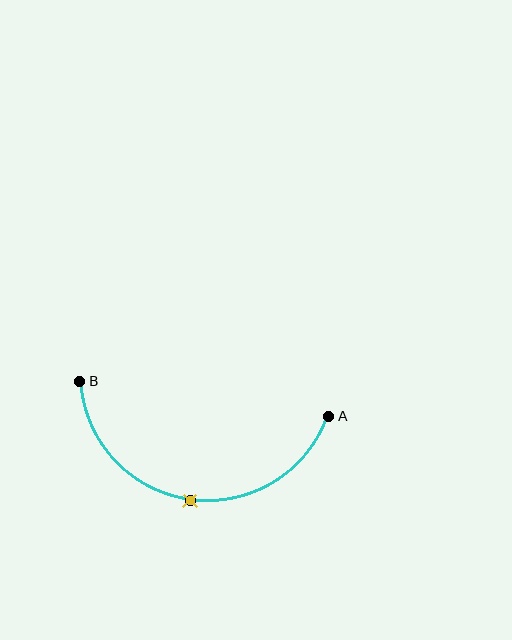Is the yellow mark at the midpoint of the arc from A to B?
Yes. The yellow mark lies on the arc at equal arc-length from both A and B — it is the arc midpoint.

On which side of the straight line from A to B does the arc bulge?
The arc bulges below the straight line connecting A and B.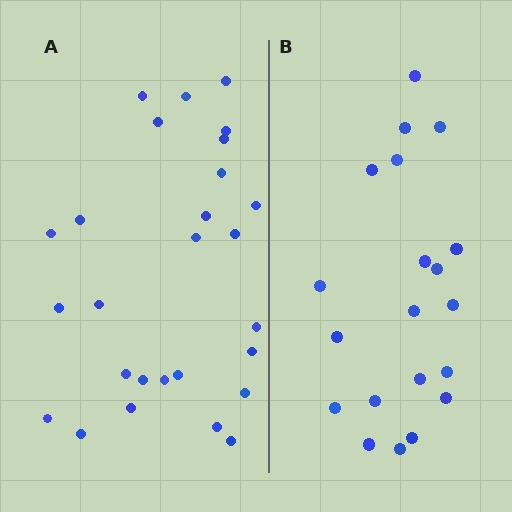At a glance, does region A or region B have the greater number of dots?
Region A (the left region) has more dots.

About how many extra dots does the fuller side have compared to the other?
Region A has roughly 8 or so more dots than region B.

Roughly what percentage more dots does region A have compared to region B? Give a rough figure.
About 35% more.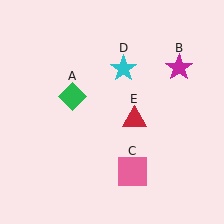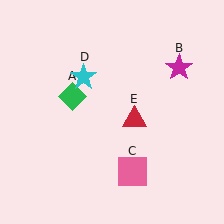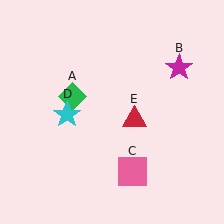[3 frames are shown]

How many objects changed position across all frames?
1 object changed position: cyan star (object D).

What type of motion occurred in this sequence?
The cyan star (object D) rotated counterclockwise around the center of the scene.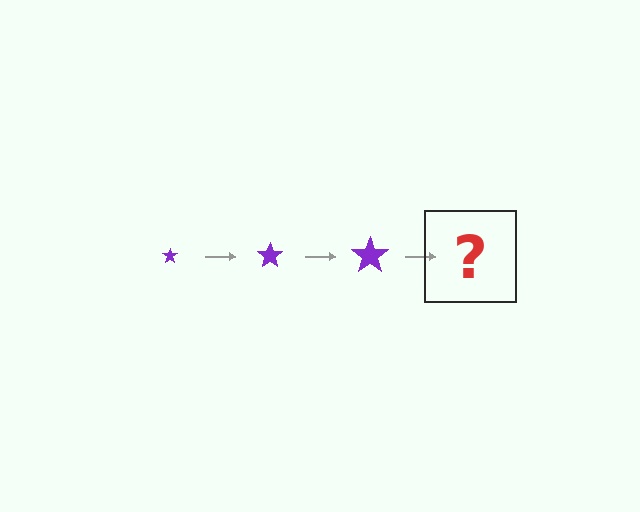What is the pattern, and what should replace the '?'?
The pattern is that the star gets progressively larger each step. The '?' should be a purple star, larger than the previous one.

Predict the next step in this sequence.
The next step is a purple star, larger than the previous one.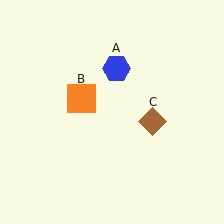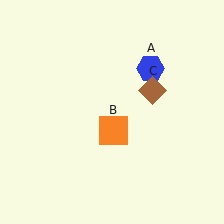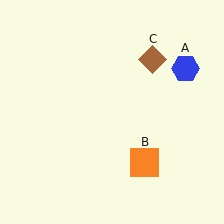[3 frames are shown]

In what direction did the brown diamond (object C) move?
The brown diamond (object C) moved up.